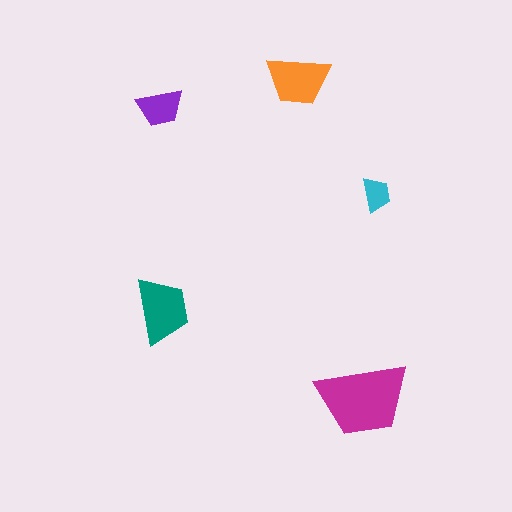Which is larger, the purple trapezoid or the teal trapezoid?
The teal one.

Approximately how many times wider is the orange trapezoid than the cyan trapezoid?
About 2 times wider.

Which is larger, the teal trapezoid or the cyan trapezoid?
The teal one.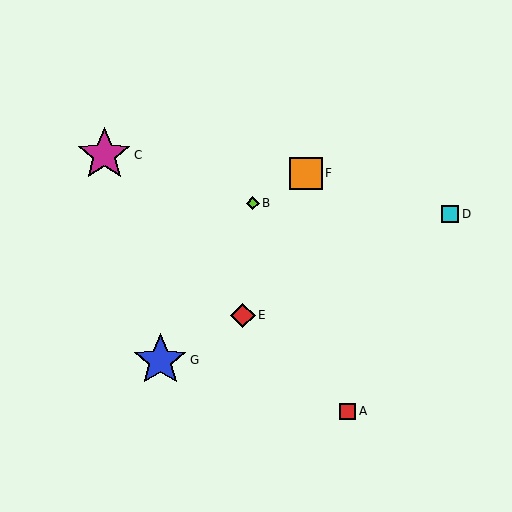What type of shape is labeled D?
Shape D is a cyan square.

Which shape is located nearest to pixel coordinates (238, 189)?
The lime diamond (labeled B) at (253, 203) is nearest to that location.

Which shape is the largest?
The magenta star (labeled C) is the largest.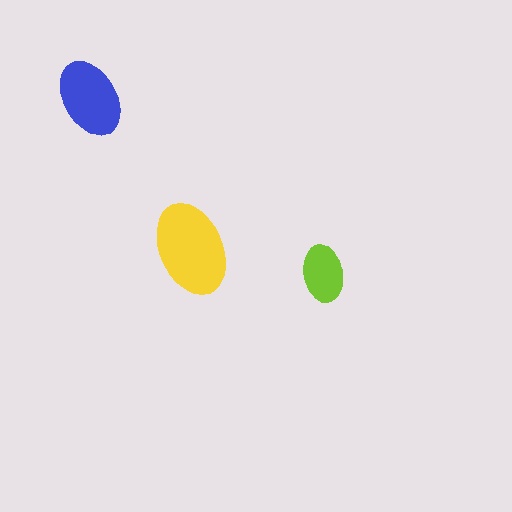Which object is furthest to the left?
The blue ellipse is leftmost.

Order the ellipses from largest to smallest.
the yellow one, the blue one, the lime one.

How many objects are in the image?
There are 3 objects in the image.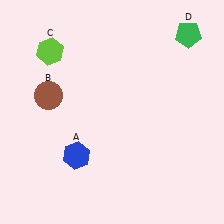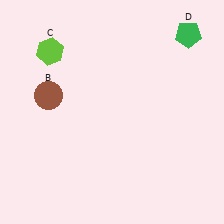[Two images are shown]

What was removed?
The blue hexagon (A) was removed in Image 2.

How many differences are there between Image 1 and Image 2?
There is 1 difference between the two images.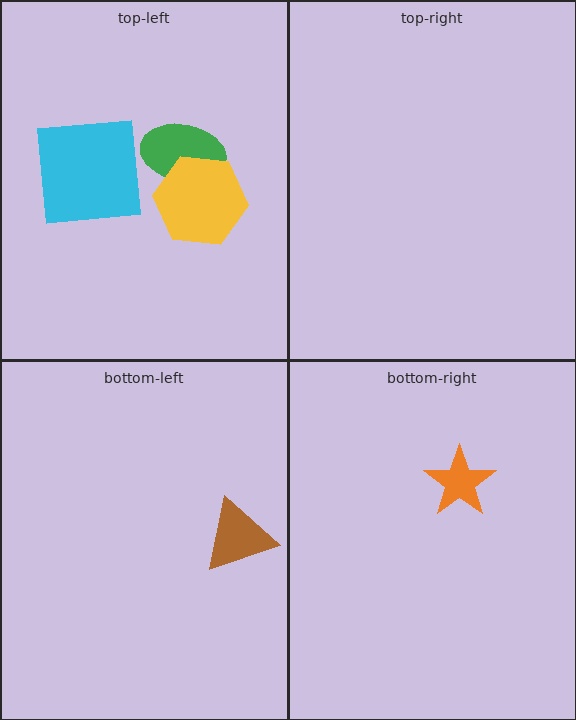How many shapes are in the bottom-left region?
1.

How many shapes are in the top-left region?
3.